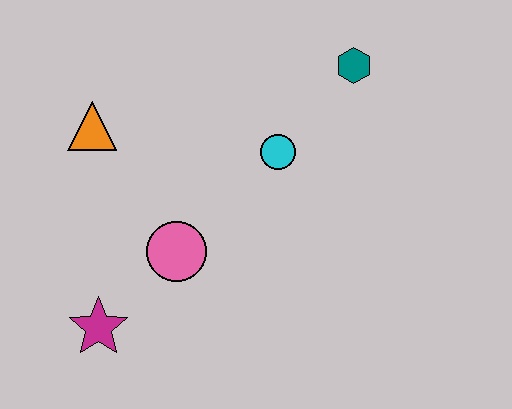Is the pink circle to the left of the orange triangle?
No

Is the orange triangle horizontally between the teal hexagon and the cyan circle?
No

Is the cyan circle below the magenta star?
No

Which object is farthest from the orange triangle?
The teal hexagon is farthest from the orange triangle.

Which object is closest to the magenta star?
The pink circle is closest to the magenta star.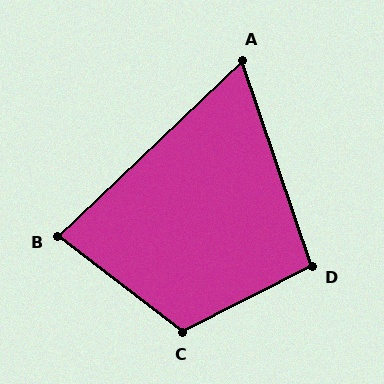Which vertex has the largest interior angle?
C, at approximately 115 degrees.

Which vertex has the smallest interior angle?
A, at approximately 65 degrees.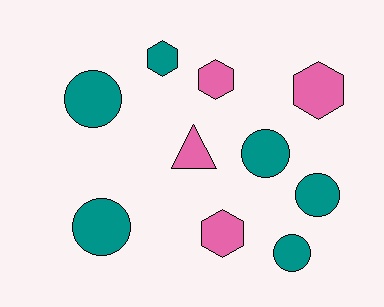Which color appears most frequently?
Teal, with 6 objects.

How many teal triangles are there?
There are no teal triangles.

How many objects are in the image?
There are 10 objects.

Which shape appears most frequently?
Circle, with 5 objects.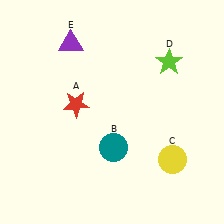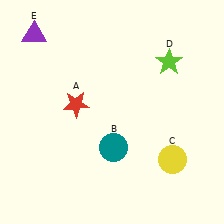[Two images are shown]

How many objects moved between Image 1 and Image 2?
1 object moved between the two images.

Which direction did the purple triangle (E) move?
The purple triangle (E) moved left.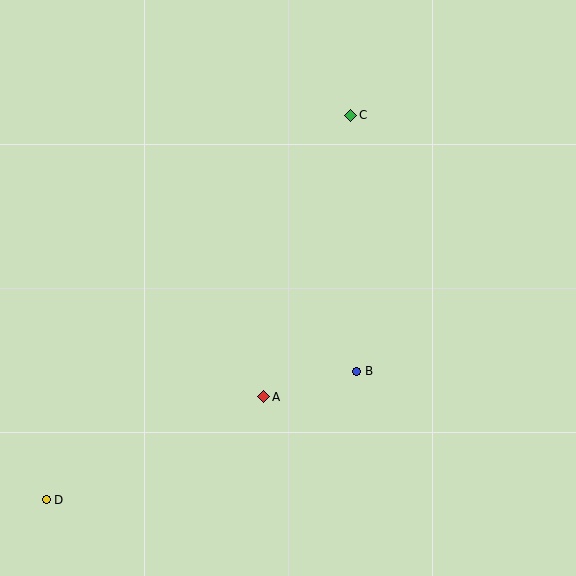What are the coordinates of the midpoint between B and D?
The midpoint between B and D is at (202, 436).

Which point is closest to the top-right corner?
Point C is closest to the top-right corner.